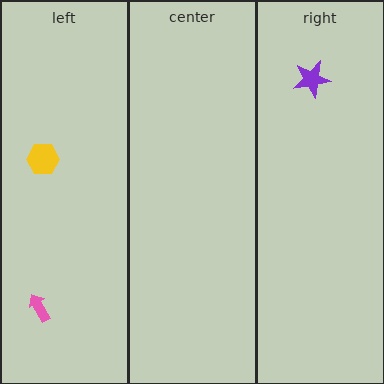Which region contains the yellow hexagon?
The left region.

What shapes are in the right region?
The purple star.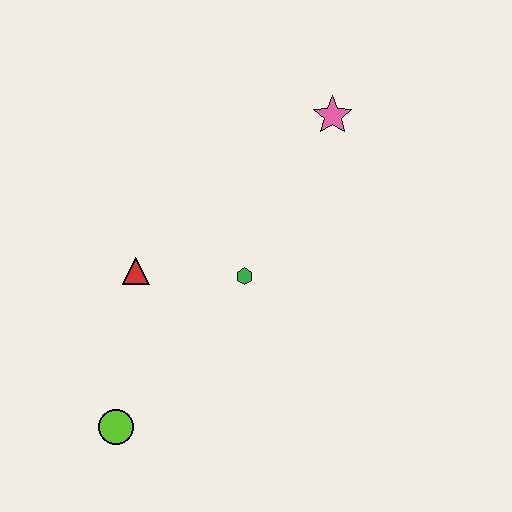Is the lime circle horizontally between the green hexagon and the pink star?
No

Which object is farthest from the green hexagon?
The lime circle is farthest from the green hexagon.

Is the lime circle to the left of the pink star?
Yes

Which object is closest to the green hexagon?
The red triangle is closest to the green hexagon.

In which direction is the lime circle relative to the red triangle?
The lime circle is below the red triangle.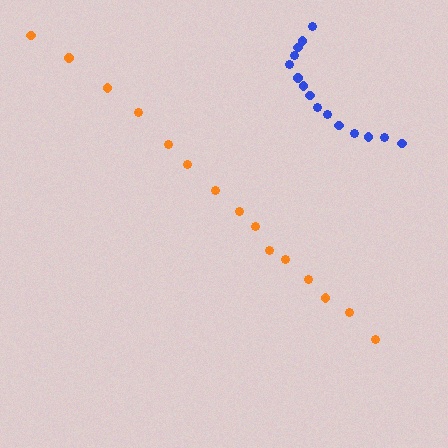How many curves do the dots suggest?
There are 2 distinct paths.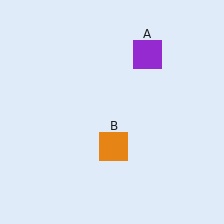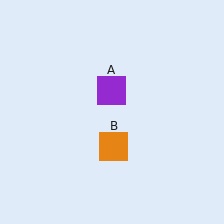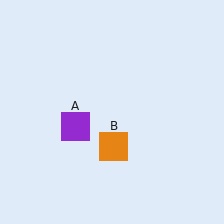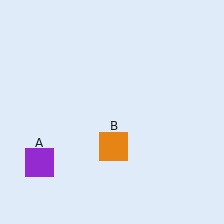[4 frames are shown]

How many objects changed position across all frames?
1 object changed position: purple square (object A).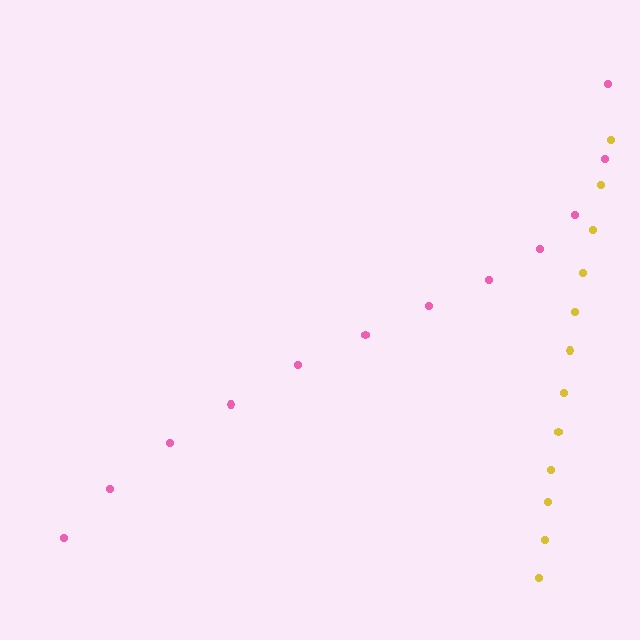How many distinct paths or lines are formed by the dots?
There are 2 distinct paths.